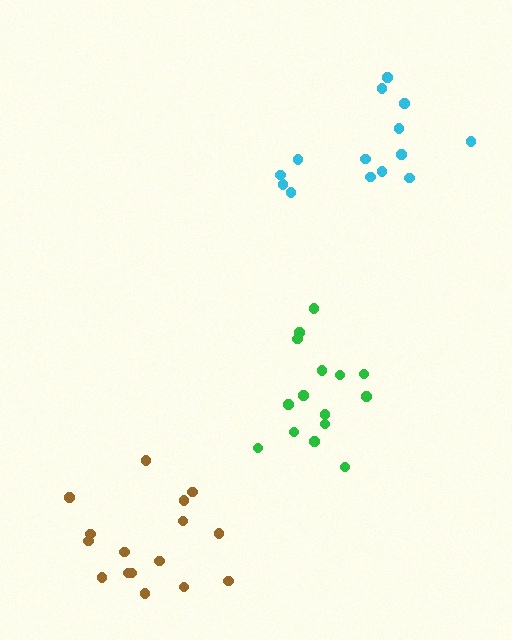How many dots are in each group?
Group 1: 16 dots, Group 2: 14 dots, Group 3: 15 dots (45 total).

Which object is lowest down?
The brown cluster is bottommost.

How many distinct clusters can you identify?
There are 3 distinct clusters.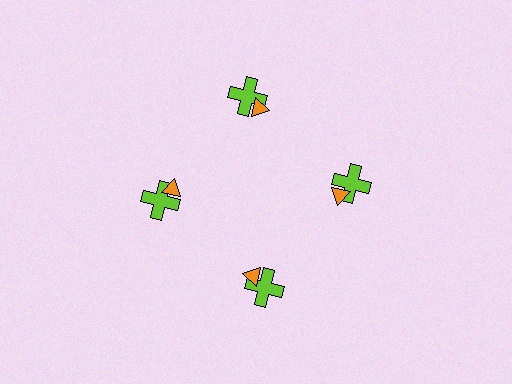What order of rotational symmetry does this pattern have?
This pattern has 4-fold rotational symmetry.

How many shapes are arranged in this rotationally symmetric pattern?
There are 8 shapes, arranged in 4 groups of 2.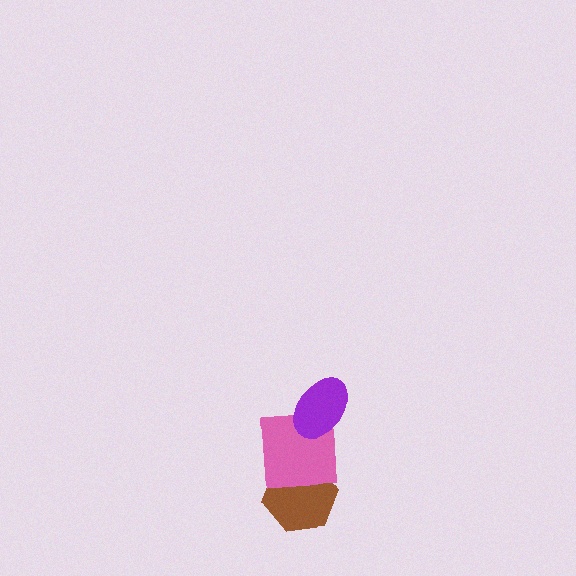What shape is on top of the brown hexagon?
The pink square is on top of the brown hexagon.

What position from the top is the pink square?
The pink square is 2nd from the top.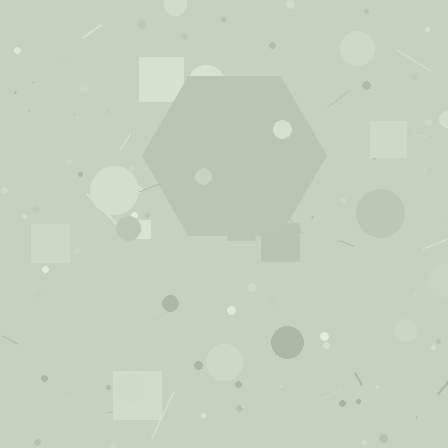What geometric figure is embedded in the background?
A hexagon is embedded in the background.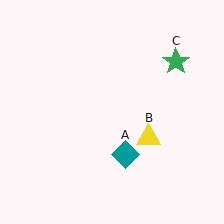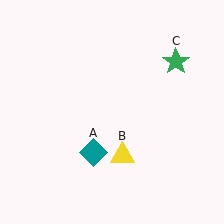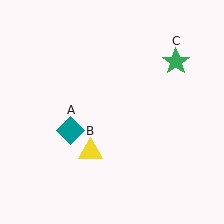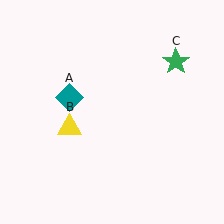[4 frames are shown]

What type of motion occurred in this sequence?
The teal diamond (object A), yellow triangle (object B) rotated clockwise around the center of the scene.